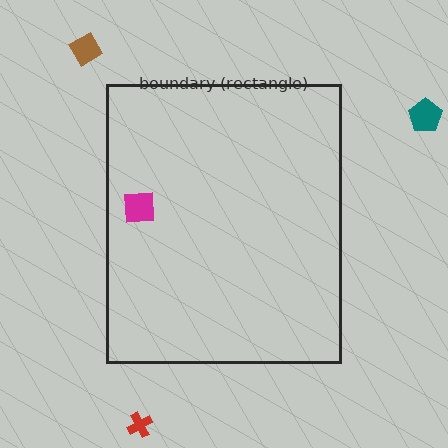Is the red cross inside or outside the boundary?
Outside.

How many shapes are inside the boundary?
1 inside, 3 outside.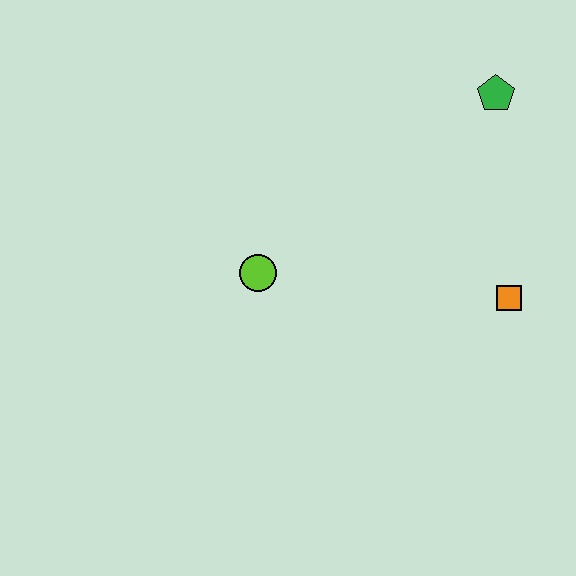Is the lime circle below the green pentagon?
Yes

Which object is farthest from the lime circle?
The green pentagon is farthest from the lime circle.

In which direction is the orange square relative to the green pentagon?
The orange square is below the green pentagon.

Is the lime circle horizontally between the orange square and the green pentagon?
No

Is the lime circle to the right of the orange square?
No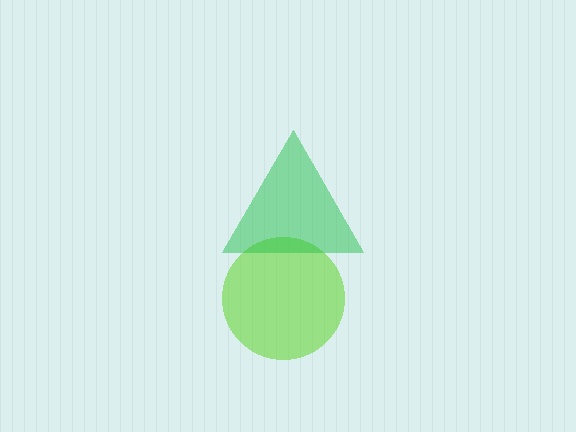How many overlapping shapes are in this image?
There are 2 overlapping shapes in the image.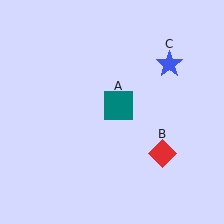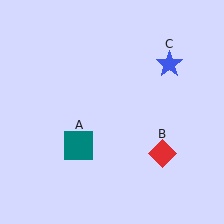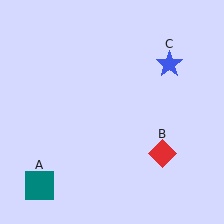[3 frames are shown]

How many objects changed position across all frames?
1 object changed position: teal square (object A).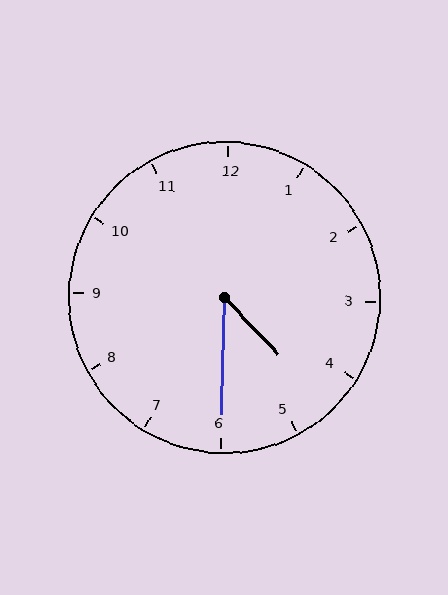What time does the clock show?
4:30.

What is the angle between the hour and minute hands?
Approximately 45 degrees.